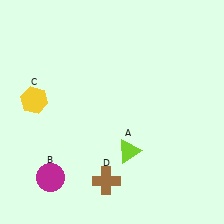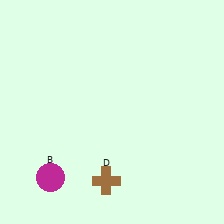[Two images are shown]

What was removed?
The yellow hexagon (C), the lime triangle (A) were removed in Image 2.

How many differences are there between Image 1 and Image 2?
There are 2 differences between the two images.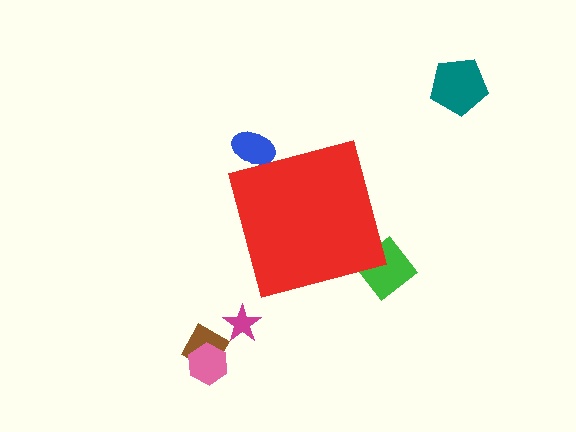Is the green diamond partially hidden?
Yes, the green diamond is partially hidden behind the red square.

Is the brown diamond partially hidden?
No, the brown diamond is fully visible.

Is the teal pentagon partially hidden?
No, the teal pentagon is fully visible.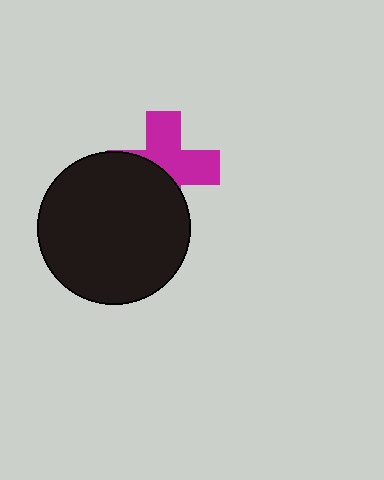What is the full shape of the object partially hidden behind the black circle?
The partially hidden object is a magenta cross.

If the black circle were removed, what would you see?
You would see the complete magenta cross.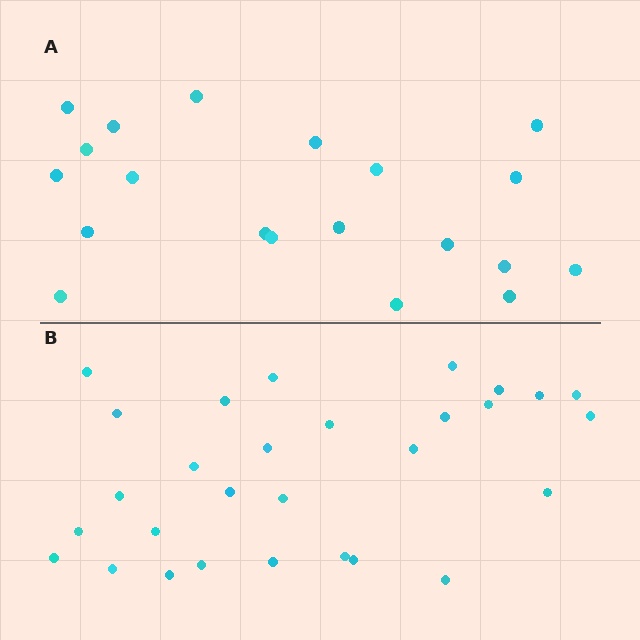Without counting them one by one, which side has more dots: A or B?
Region B (the bottom region) has more dots.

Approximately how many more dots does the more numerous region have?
Region B has roughly 8 or so more dots than region A.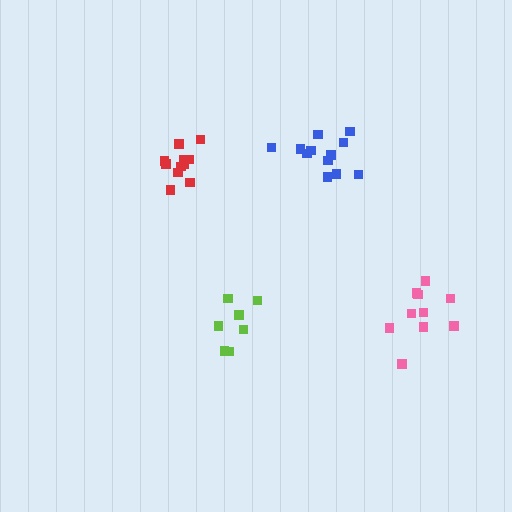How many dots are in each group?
Group 1: 10 dots, Group 2: 7 dots, Group 3: 12 dots, Group 4: 11 dots (40 total).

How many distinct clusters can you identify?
There are 4 distinct clusters.